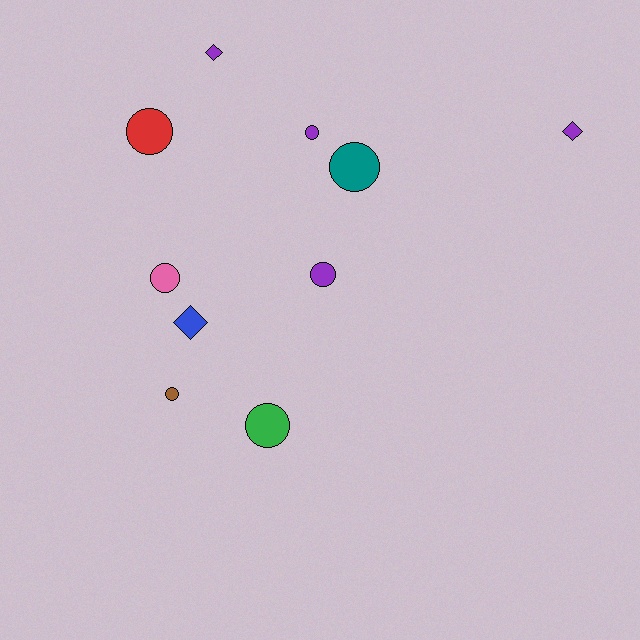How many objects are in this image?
There are 10 objects.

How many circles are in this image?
There are 7 circles.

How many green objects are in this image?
There is 1 green object.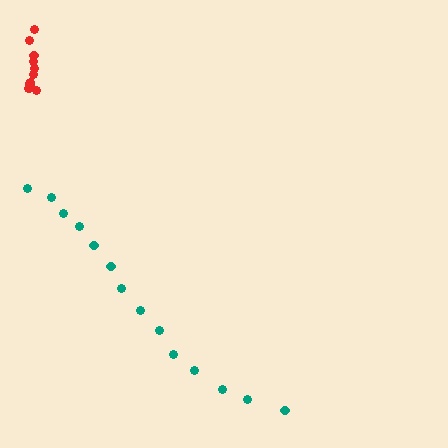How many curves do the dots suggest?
There are 2 distinct paths.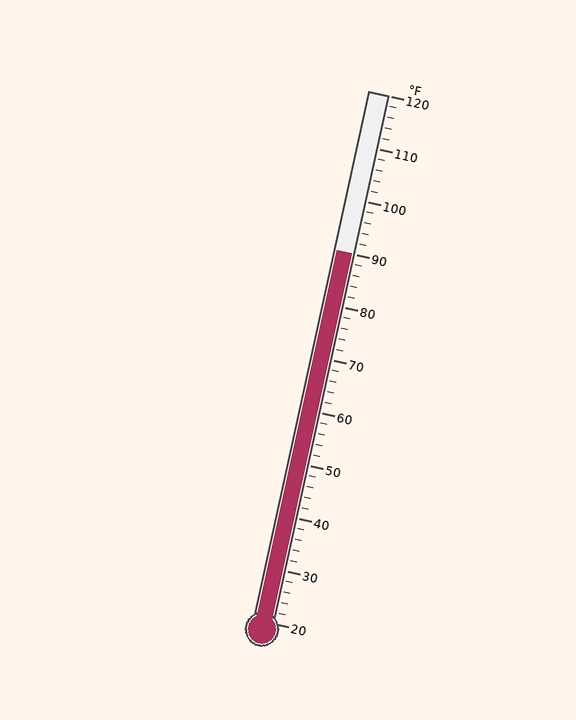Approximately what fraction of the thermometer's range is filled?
The thermometer is filled to approximately 70% of its range.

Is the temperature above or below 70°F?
The temperature is above 70°F.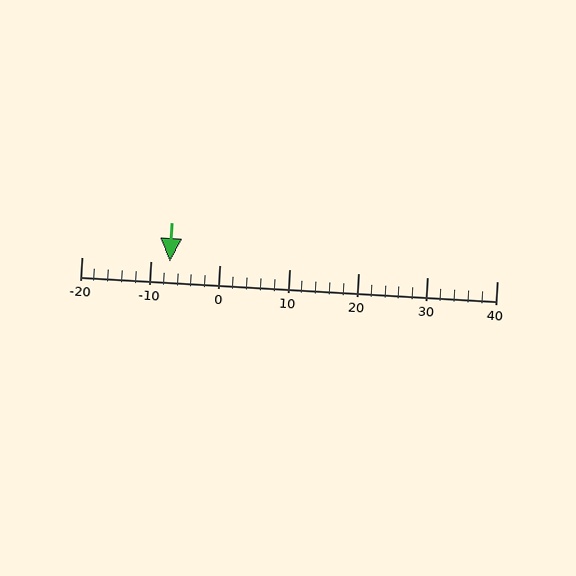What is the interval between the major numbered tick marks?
The major tick marks are spaced 10 units apart.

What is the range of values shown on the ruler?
The ruler shows values from -20 to 40.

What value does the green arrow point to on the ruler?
The green arrow points to approximately -7.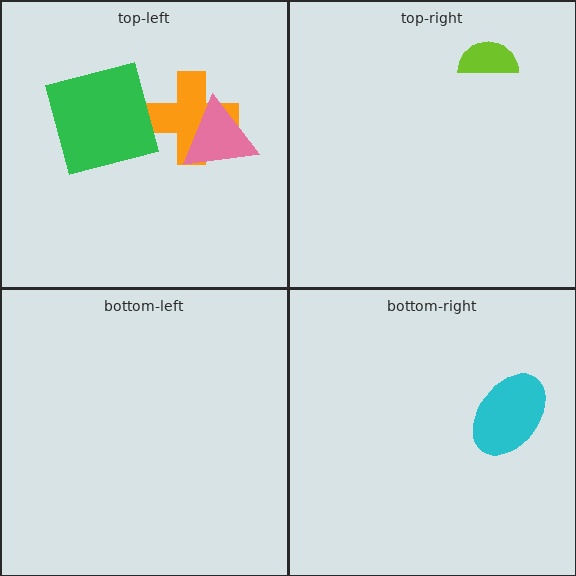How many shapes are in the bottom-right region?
1.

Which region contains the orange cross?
The top-left region.